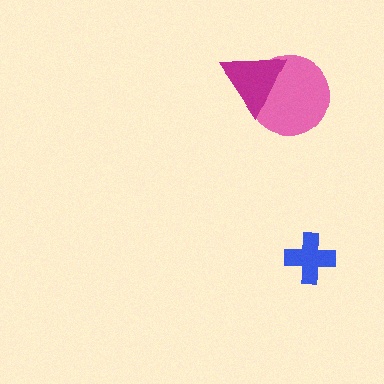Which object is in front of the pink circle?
The magenta triangle is in front of the pink circle.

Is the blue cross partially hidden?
No, no other shape covers it.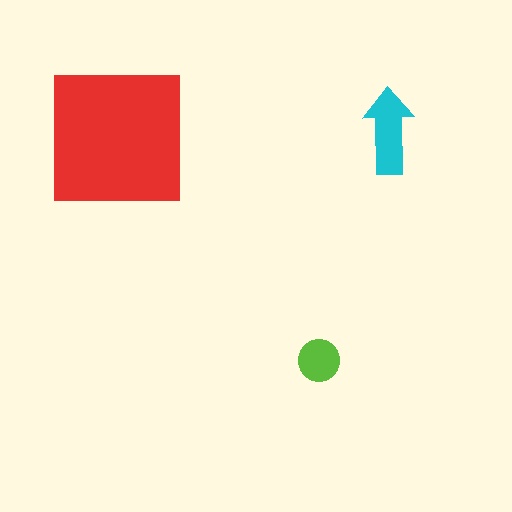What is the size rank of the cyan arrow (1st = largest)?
2nd.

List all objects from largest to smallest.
The red square, the cyan arrow, the lime circle.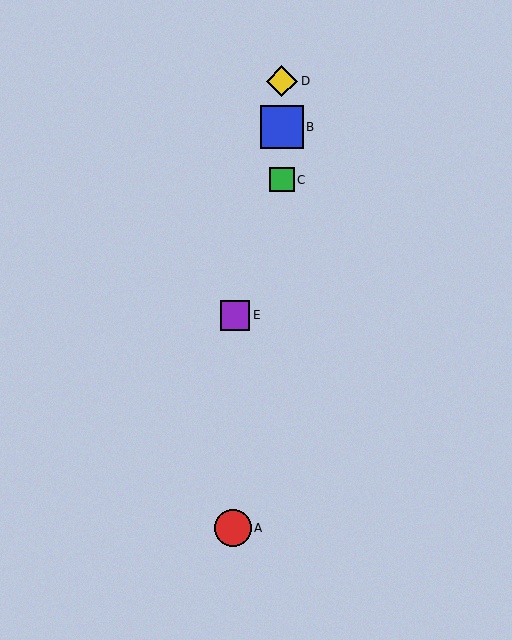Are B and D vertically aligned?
Yes, both are at x≈282.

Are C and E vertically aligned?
No, C is at x≈282 and E is at x≈235.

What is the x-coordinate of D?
Object D is at x≈282.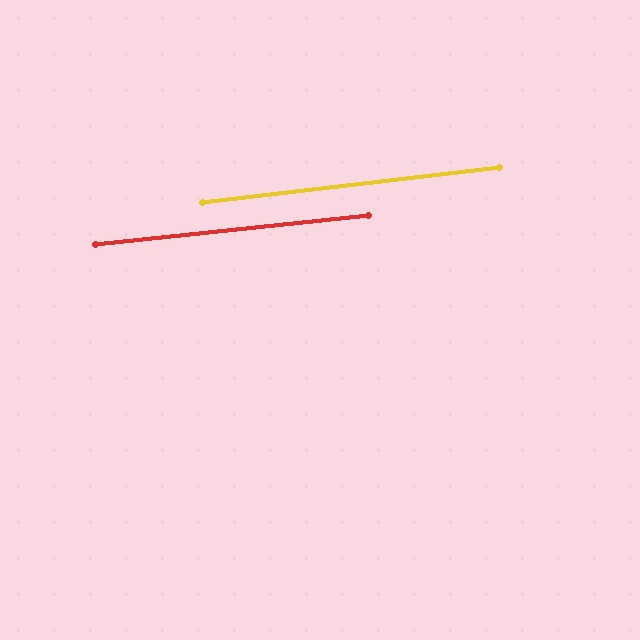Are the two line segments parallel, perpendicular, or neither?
Parallel — their directions differ by only 0.9°.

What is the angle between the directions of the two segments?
Approximately 1 degree.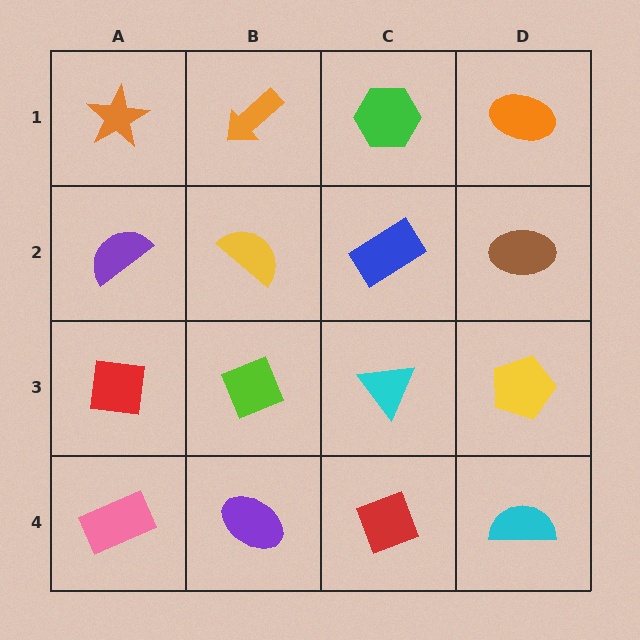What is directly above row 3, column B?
A yellow semicircle.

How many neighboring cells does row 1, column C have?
3.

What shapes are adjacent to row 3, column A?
A purple semicircle (row 2, column A), a pink rectangle (row 4, column A), a lime diamond (row 3, column B).